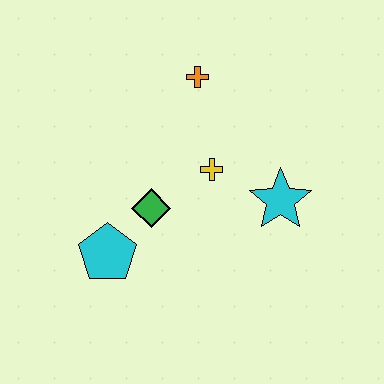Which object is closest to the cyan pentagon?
The green diamond is closest to the cyan pentagon.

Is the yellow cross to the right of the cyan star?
No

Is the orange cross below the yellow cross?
No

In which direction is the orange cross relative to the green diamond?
The orange cross is above the green diamond.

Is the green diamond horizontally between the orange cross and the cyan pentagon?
Yes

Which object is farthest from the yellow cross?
The cyan pentagon is farthest from the yellow cross.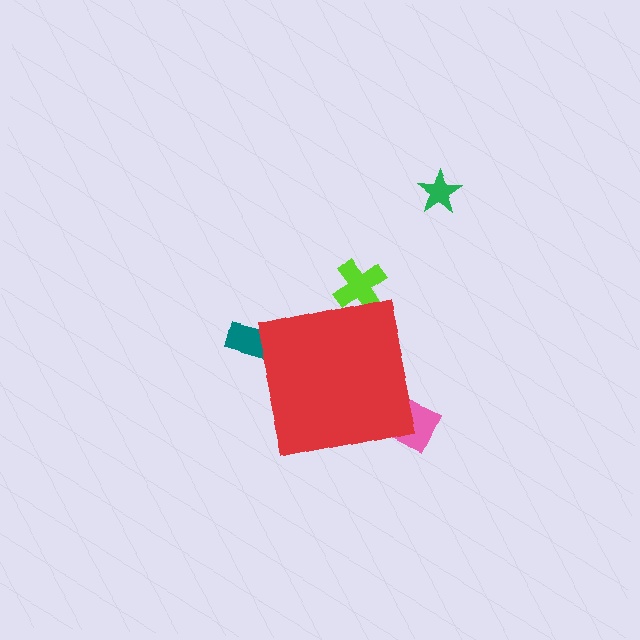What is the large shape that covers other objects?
A red square.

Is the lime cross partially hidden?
Yes, the lime cross is partially hidden behind the red square.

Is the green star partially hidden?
No, the green star is fully visible.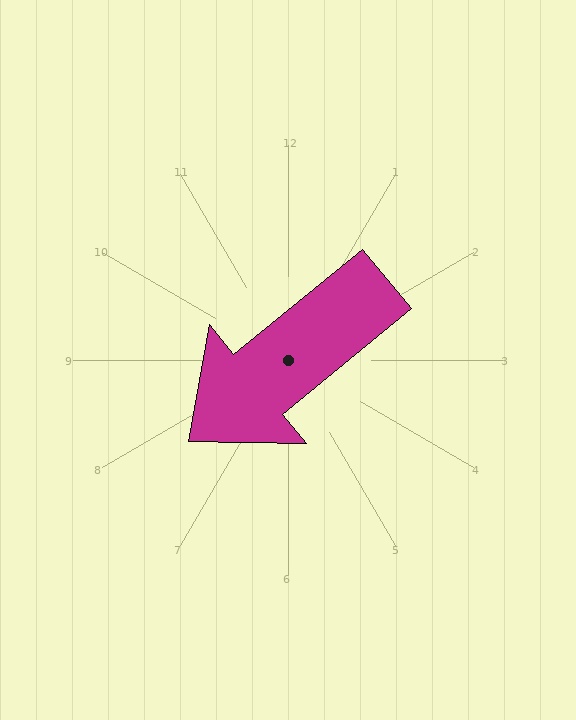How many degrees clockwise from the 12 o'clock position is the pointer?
Approximately 231 degrees.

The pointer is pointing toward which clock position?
Roughly 8 o'clock.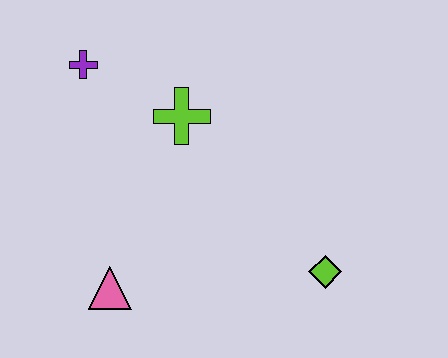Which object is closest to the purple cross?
The lime cross is closest to the purple cross.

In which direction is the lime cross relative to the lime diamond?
The lime cross is above the lime diamond.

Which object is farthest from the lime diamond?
The purple cross is farthest from the lime diamond.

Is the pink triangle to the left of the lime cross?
Yes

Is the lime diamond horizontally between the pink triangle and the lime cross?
No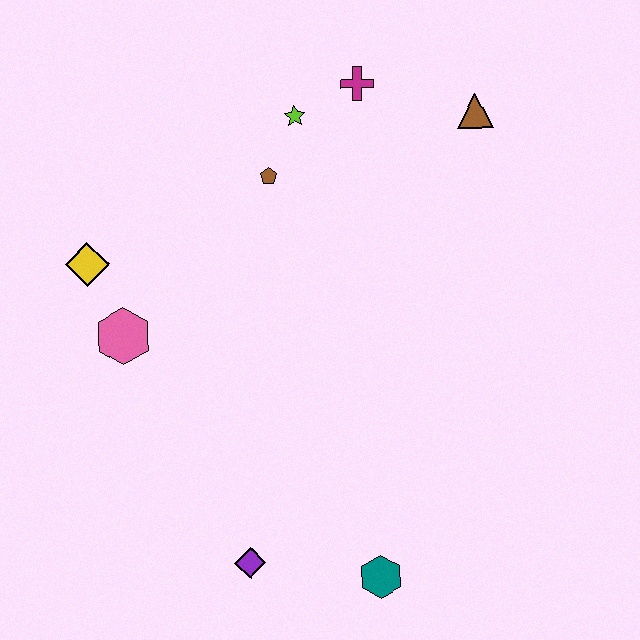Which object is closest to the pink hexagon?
The yellow diamond is closest to the pink hexagon.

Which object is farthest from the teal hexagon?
The magenta cross is farthest from the teal hexagon.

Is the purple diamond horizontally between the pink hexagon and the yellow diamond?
No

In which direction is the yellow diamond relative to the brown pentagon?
The yellow diamond is to the left of the brown pentagon.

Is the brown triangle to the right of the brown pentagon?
Yes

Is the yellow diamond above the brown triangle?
No